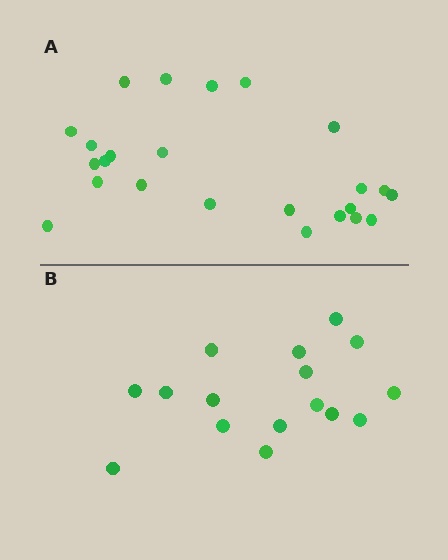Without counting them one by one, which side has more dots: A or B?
Region A (the top region) has more dots.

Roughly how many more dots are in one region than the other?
Region A has roughly 8 or so more dots than region B.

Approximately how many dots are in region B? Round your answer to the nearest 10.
About 20 dots. (The exact count is 16, which rounds to 20.)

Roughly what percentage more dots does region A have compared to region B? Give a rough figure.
About 50% more.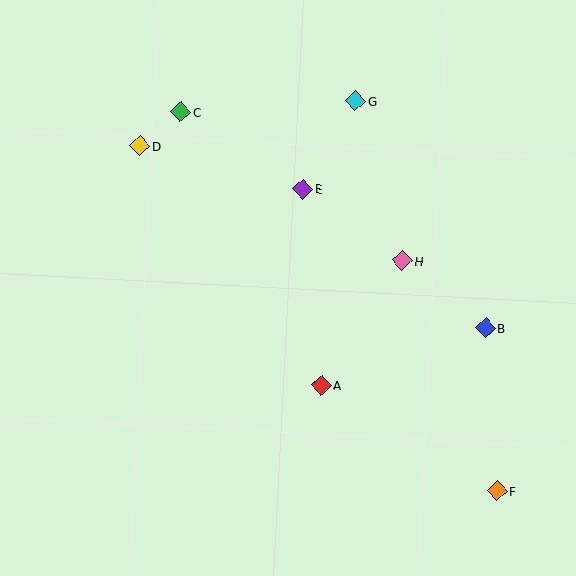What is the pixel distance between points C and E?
The distance between C and E is 144 pixels.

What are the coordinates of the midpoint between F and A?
The midpoint between F and A is at (409, 438).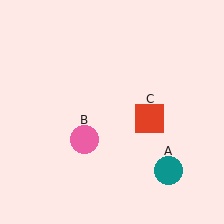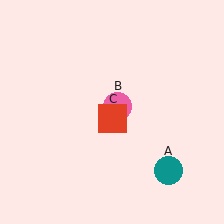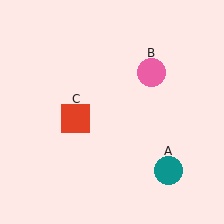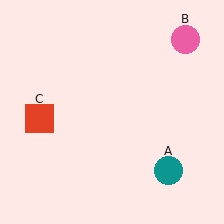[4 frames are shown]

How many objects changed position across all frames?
2 objects changed position: pink circle (object B), red square (object C).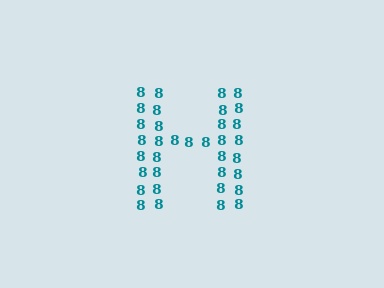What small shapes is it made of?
It is made of small digit 8's.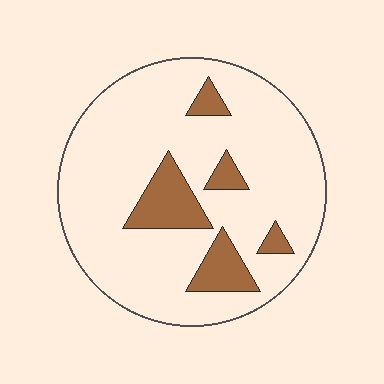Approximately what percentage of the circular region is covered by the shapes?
Approximately 15%.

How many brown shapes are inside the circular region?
5.